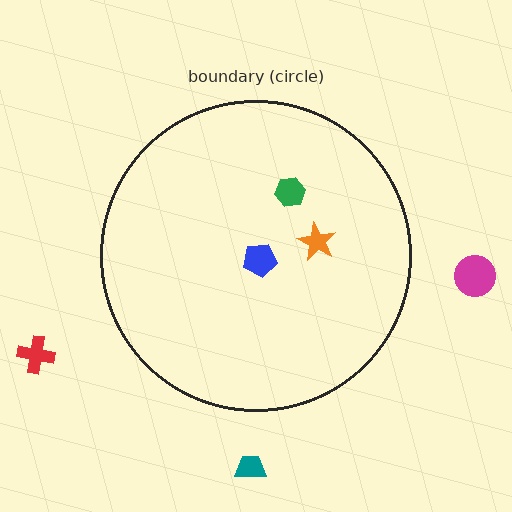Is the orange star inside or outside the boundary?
Inside.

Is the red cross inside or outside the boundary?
Outside.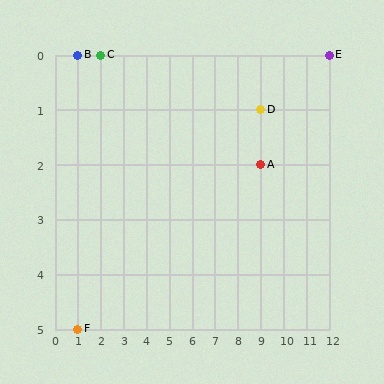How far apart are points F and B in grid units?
Points F and B are 5 rows apart.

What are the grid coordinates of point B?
Point B is at grid coordinates (1, 0).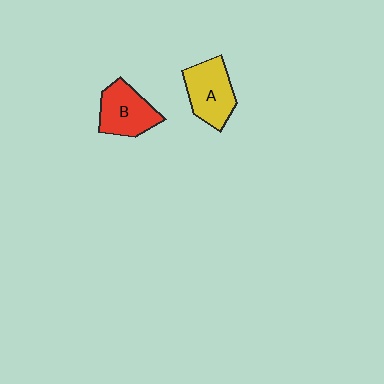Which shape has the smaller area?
Shape B (red).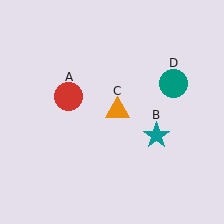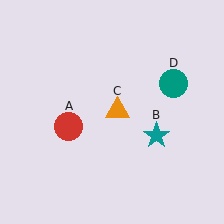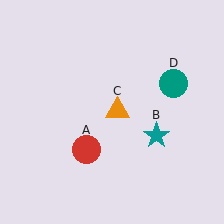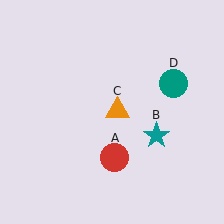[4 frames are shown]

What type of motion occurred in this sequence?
The red circle (object A) rotated counterclockwise around the center of the scene.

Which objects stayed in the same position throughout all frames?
Teal star (object B) and orange triangle (object C) and teal circle (object D) remained stationary.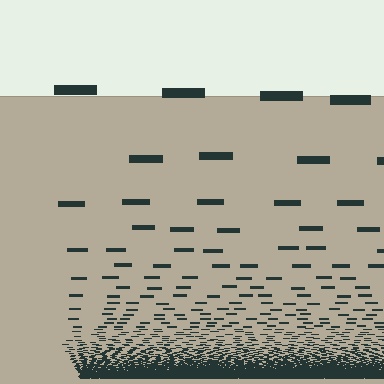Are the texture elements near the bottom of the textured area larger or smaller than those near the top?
Smaller. The gradient is inverted — elements near the bottom are smaller and denser.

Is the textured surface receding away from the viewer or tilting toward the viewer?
The surface appears to tilt toward the viewer. Texture elements get larger and sparser toward the top.